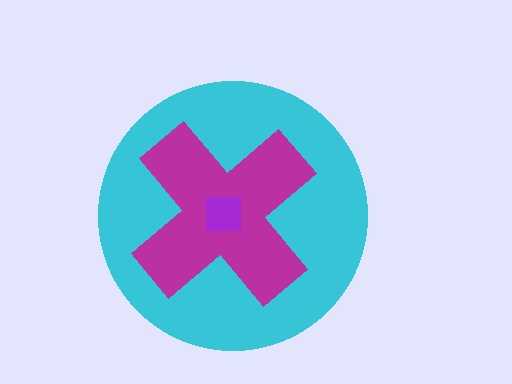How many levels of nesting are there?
3.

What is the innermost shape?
The purple square.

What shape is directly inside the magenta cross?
The purple square.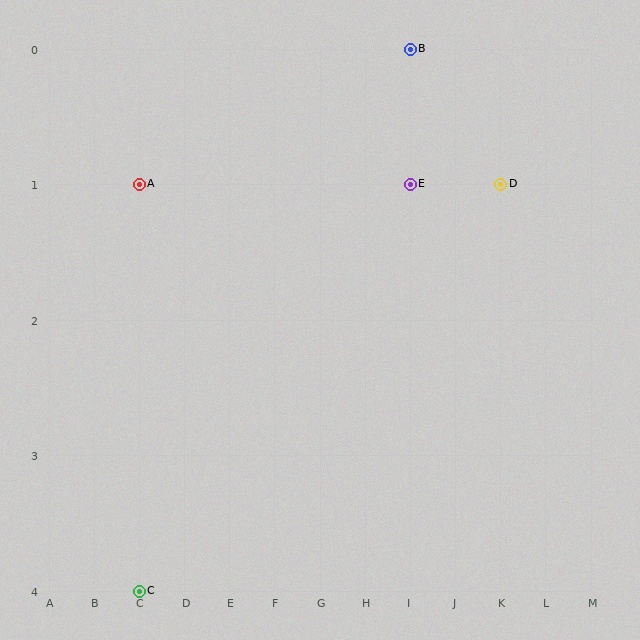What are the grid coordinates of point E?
Point E is at grid coordinates (I, 1).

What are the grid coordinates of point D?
Point D is at grid coordinates (K, 1).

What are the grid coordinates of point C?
Point C is at grid coordinates (C, 4).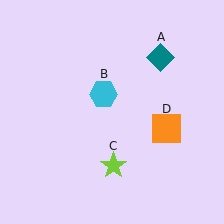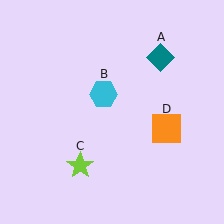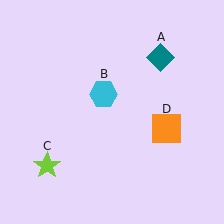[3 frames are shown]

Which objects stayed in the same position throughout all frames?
Teal diamond (object A) and cyan hexagon (object B) and orange square (object D) remained stationary.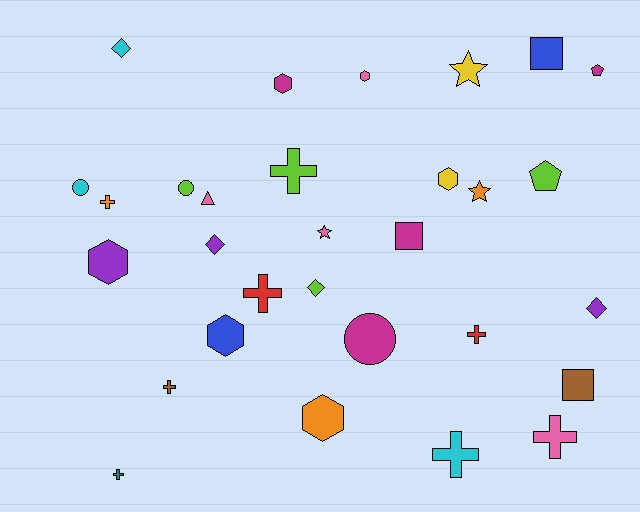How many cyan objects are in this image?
There are 3 cyan objects.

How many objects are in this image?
There are 30 objects.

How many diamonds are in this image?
There are 4 diamonds.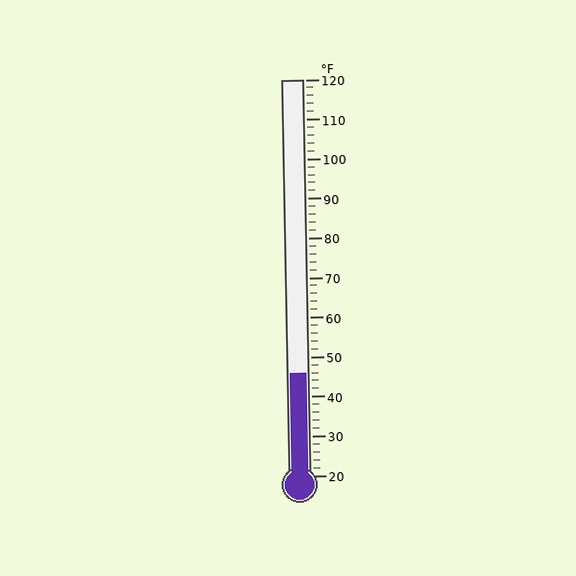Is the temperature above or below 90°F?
The temperature is below 90°F.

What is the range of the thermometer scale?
The thermometer scale ranges from 20°F to 120°F.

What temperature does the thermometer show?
The thermometer shows approximately 46°F.